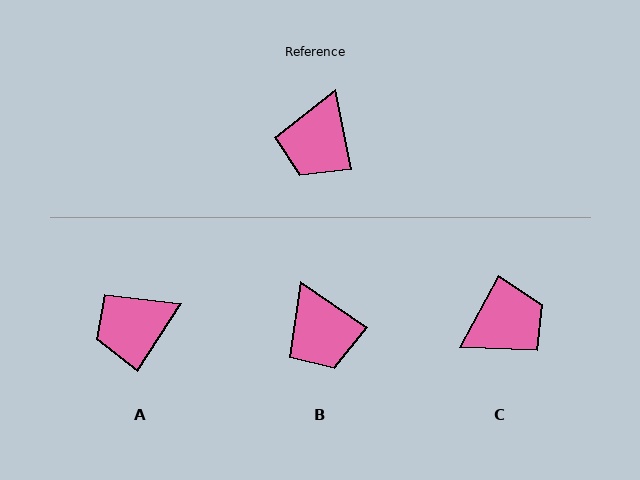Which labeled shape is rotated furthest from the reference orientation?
C, about 140 degrees away.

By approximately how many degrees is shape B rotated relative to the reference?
Approximately 44 degrees counter-clockwise.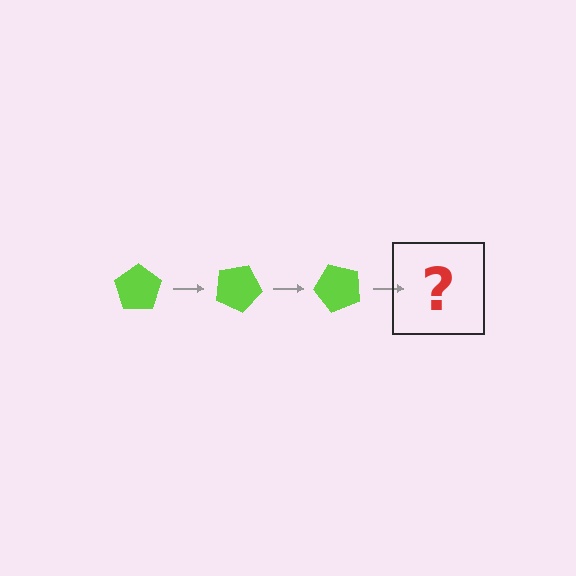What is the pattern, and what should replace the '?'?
The pattern is that the pentagon rotates 25 degrees each step. The '?' should be a lime pentagon rotated 75 degrees.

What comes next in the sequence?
The next element should be a lime pentagon rotated 75 degrees.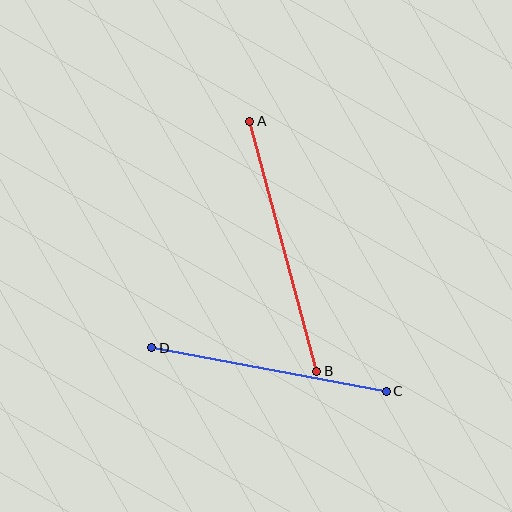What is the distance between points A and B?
The distance is approximately 259 pixels.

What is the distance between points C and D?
The distance is approximately 239 pixels.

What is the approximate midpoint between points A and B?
The midpoint is at approximately (283, 246) pixels.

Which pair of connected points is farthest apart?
Points A and B are farthest apart.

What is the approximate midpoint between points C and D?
The midpoint is at approximately (269, 370) pixels.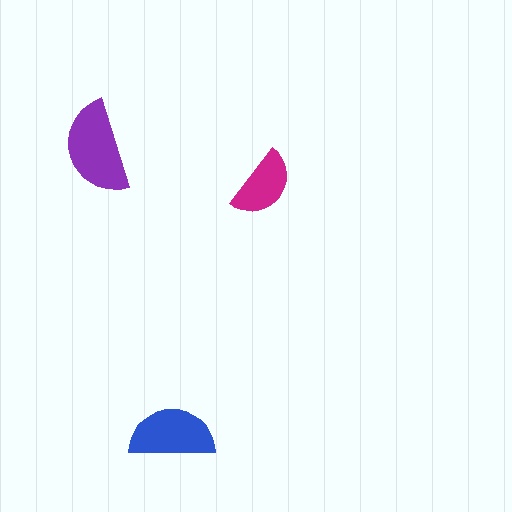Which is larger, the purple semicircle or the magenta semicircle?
The purple one.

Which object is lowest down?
The blue semicircle is bottommost.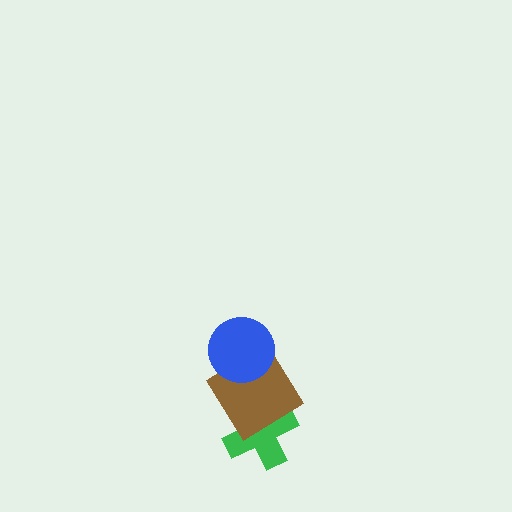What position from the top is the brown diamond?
The brown diamond is 2nd from the top.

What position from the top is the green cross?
The green cross is 3rd from the top.